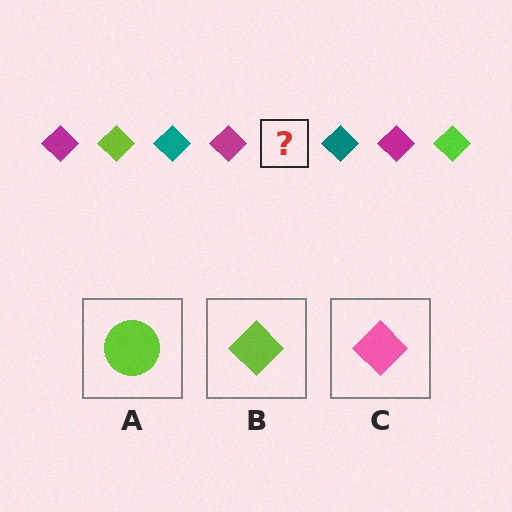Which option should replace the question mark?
Option B.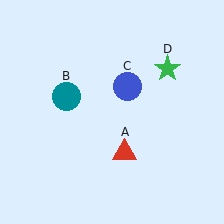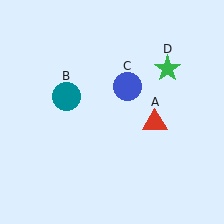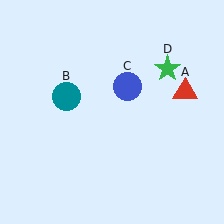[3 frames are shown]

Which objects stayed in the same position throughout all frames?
Teal circle (object B) and blue circle (object C) and green star (object D) remained stationary.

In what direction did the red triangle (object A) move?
The red triangle (object A) moved up and to the right.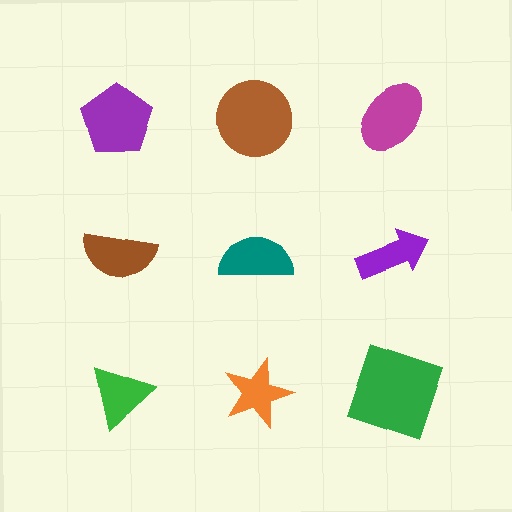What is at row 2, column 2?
A teal semicircle.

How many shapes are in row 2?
3 shapes.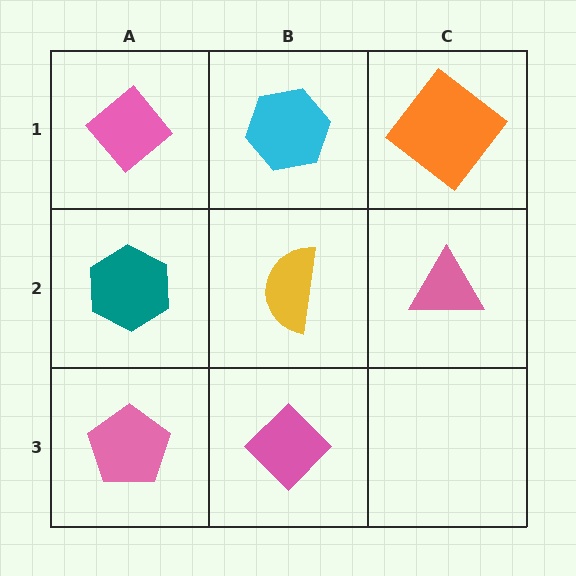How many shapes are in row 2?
3 shapes.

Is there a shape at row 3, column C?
No, that cell is empty.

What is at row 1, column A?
A pink diamond.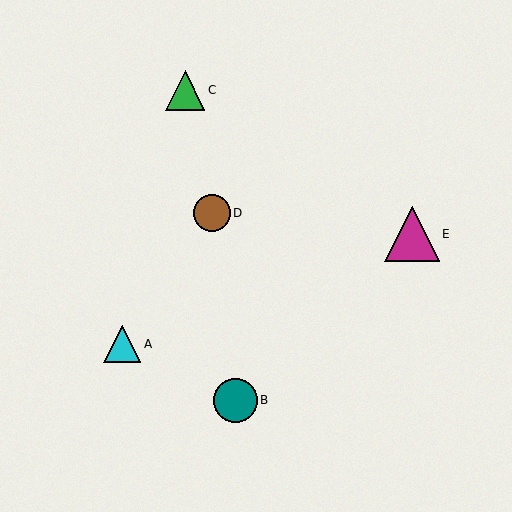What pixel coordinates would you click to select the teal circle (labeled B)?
Click at (235, 400) to select the teal circle B.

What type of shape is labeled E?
Shape E is a magenta triangle.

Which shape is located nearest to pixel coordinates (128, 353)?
The cyan triangle (labeled A) at (122, 344) is nearest to that location.